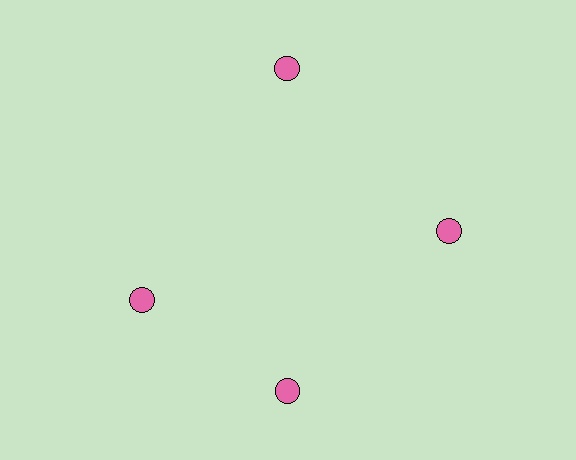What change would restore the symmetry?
The symmetry would be restored by rotating it back into even spacing with its neighbors so that all 4 circles sit at equal angles and equal distance from the center.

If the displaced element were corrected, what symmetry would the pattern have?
It would have 4-fold rotational symmetry — the pattern would map onto itself every 90 degrees.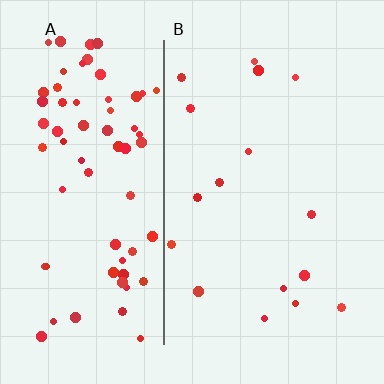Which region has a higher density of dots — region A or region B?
A (the left).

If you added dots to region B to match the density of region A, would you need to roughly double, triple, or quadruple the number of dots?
Approximately quadruple.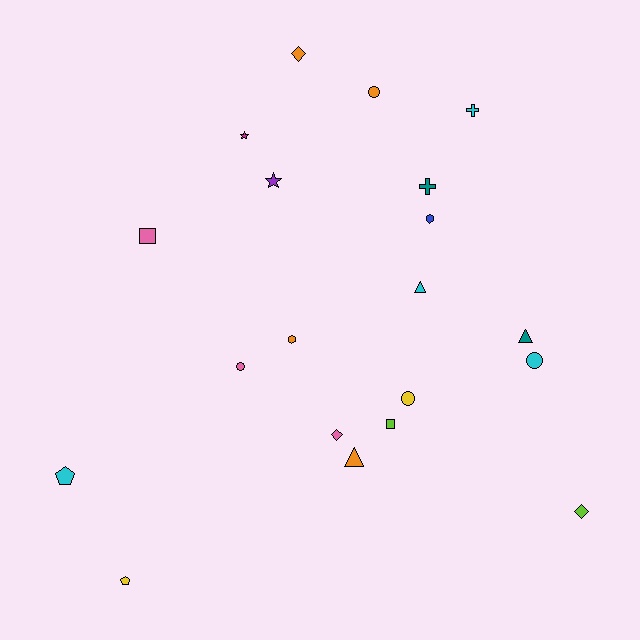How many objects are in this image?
There are 20 objects.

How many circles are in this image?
There are 4 circles.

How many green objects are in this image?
There are no green objects.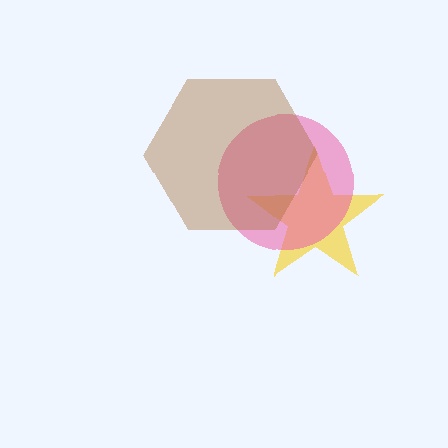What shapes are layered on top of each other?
The layered shapes are: a yellow star, a pink circle, a brown hexagon.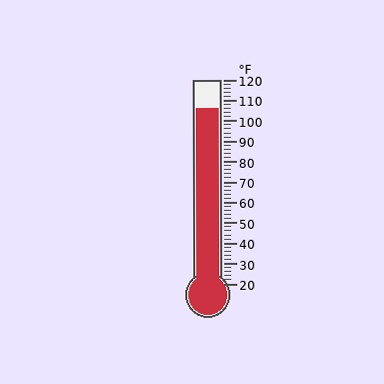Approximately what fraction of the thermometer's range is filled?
The thermometer is filled to approximately 85% of its range.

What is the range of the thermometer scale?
The thermometer scale ranges from 20°F to 120°F.